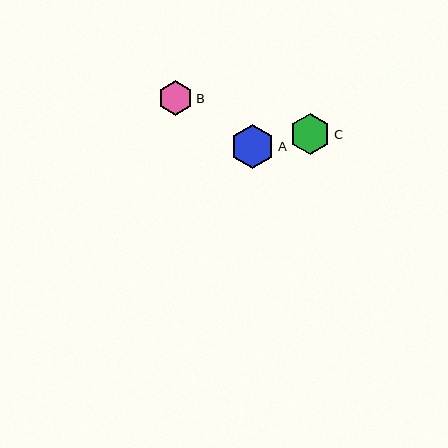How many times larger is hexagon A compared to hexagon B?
Hexagon A is approximately 1.2 times the size of hexagon B.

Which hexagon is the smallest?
Hexagon B is the smallest with a size of approximately 35 pixels.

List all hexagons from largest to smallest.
From largest to smallest: A, C, B.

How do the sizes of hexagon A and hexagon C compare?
Hexagon A and hexagon C are approximately the same size.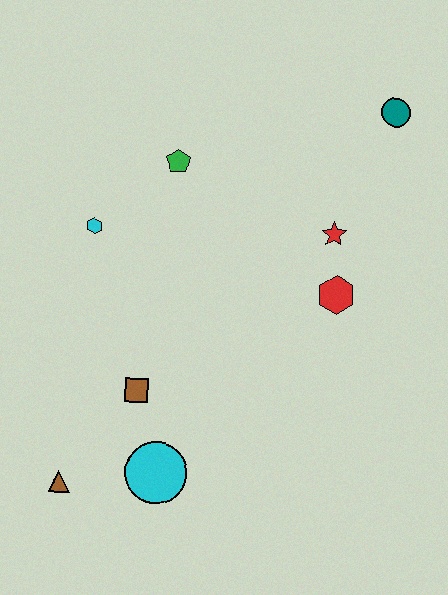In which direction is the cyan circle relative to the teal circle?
The cyan circle is below the teal circle.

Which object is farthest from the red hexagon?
The brown triangle is farthest from the red hexagon.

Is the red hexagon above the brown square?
Yes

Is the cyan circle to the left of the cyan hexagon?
No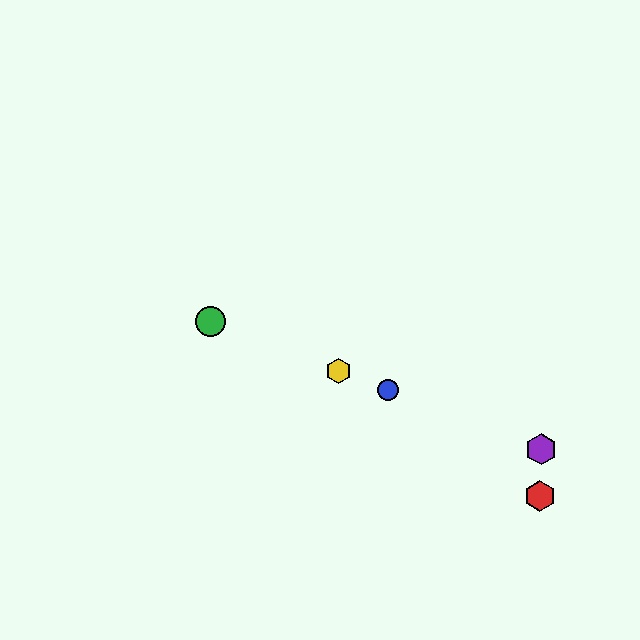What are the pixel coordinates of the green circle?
The green circle is at (211, 322).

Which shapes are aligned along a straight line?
The blue circle, the green circle, the yellow hexagon, the purple hexagon are aligned along a straight line.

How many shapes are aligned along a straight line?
4 shapes (the blue circle, the green circle, the yellow hexagon, the purple hexagon) are aligned along a straight line.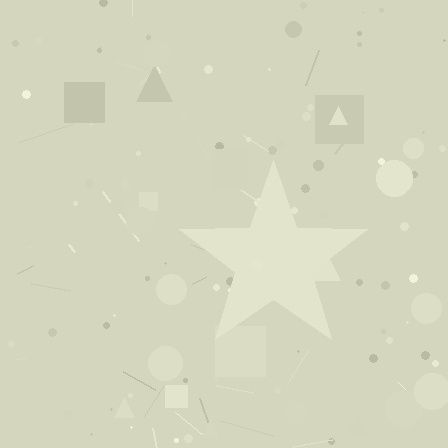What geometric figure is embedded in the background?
A star is embedded in the background.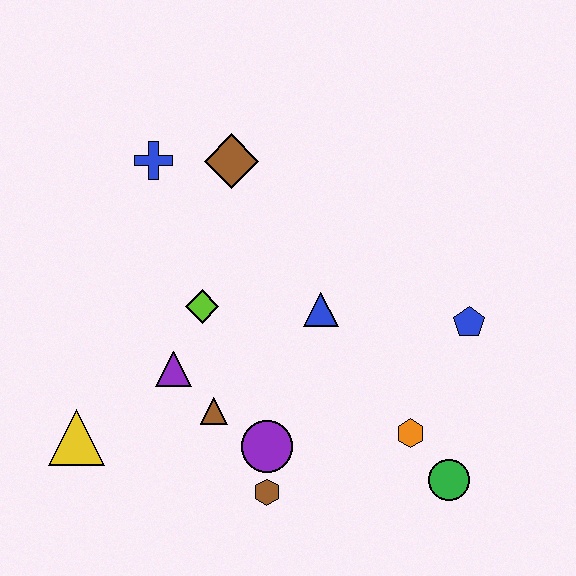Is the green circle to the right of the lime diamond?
Yes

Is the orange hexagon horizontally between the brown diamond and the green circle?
Yes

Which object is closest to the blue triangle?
The lime diamond is closest to the blue triangle.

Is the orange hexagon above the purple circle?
Yes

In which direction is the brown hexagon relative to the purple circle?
The brown hexagon is below the purple circle.